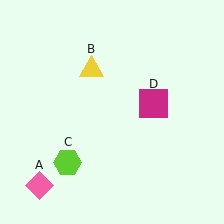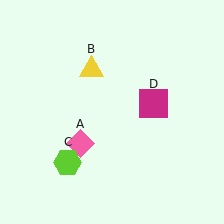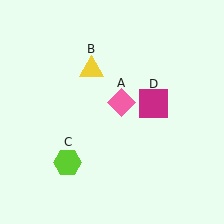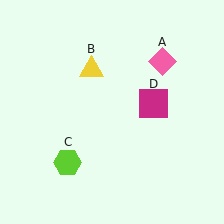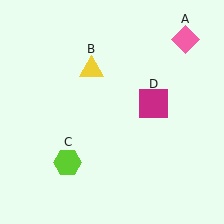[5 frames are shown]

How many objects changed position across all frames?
1 object changed position: pink diamond (object A).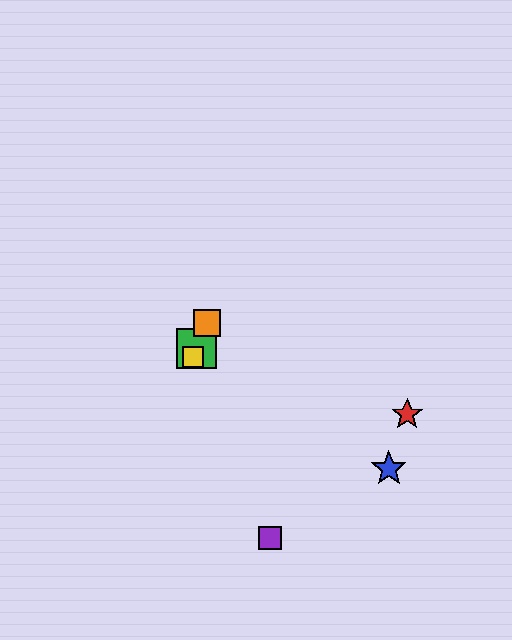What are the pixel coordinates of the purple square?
The purple square is at (270, 538).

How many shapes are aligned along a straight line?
3 shapes (the green square, the yellow square, the orange square) are aligned along a straight line.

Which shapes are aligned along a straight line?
The green square, the yellow square, the orange square are aligned along a straight line.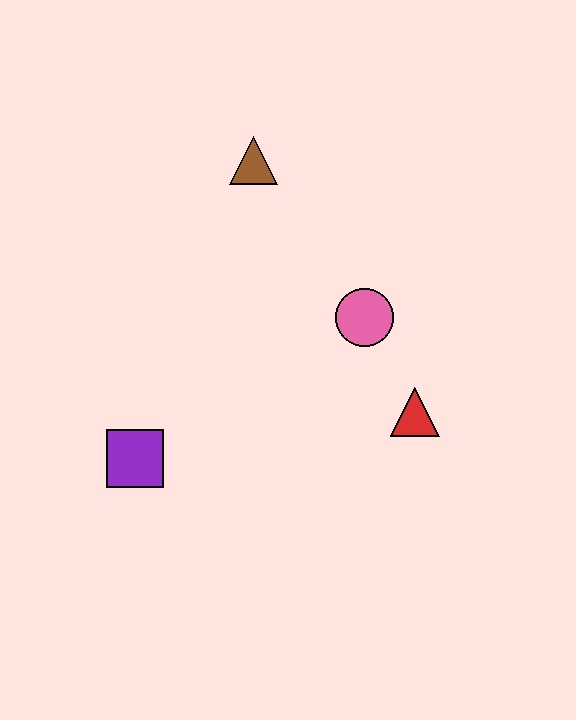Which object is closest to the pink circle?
The red triangle is closest to the pink circle.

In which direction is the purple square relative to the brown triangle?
The purple square is below the brown triangle.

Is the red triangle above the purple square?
Yes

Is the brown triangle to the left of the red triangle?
Yes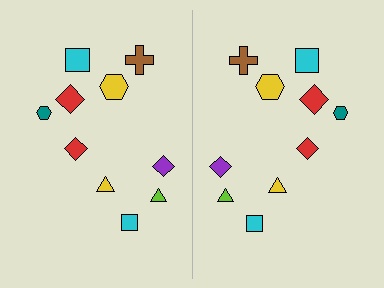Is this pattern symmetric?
Yes, this pattern has bilateral (reflection) symmetry.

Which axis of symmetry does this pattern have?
The pattern has a vertical axis of symmetry running through the center of the image.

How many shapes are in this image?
There are 20 shapes in this image.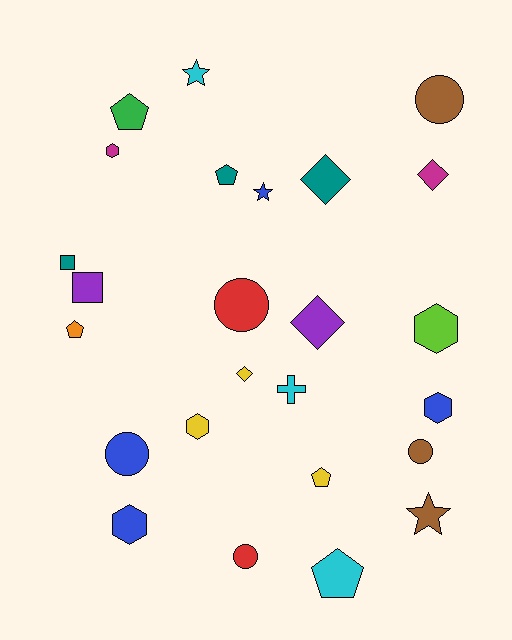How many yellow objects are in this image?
There are 3 yellow objects.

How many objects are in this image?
There are 25 objects.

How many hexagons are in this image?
There are 5 hexagons.